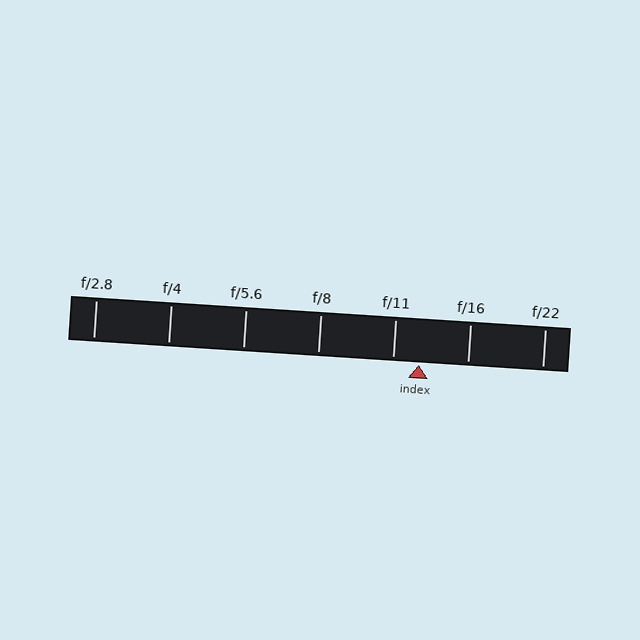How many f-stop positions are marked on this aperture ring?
There are 7 f-stop positions marked.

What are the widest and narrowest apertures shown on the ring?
The widest aperture shown is f/2.8 and the narrowest is f/22.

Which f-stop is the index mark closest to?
The index mark is closest to f/11.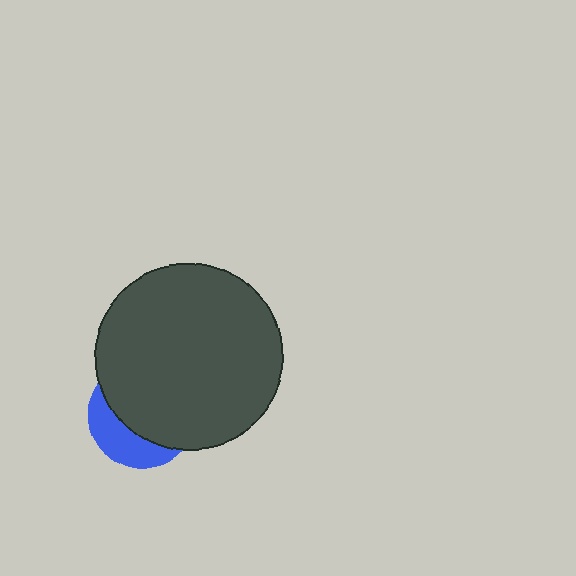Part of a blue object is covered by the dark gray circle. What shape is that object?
It is a circle.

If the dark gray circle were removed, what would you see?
You would see the complete blue circle.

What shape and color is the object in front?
The object in front is a dark gray circle.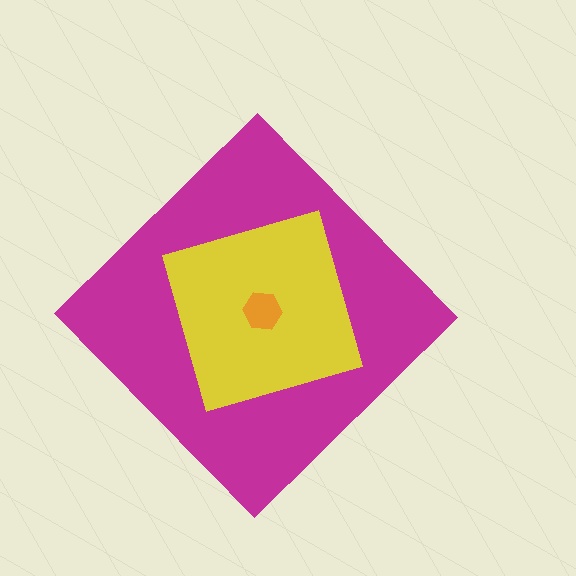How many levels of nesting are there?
3.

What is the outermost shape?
The magenta diamond.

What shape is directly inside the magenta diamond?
The yellow square.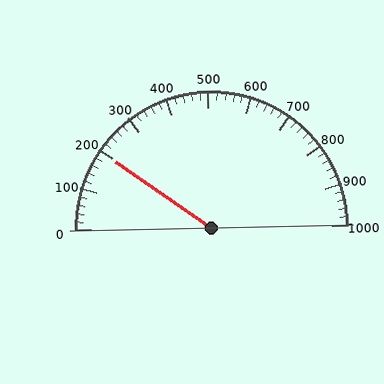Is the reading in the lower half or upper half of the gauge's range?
The reading is in the lower half of the range (0 to 1000).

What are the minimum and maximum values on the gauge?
The gauge ranges from 0 to 1000.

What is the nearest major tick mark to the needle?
The nearest major tick mark is 200.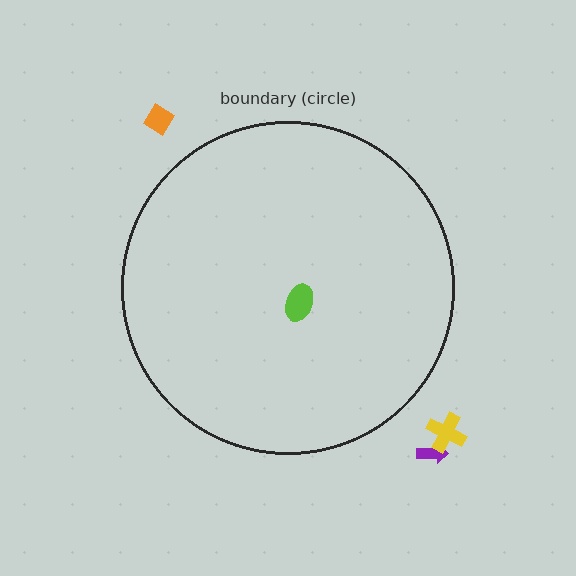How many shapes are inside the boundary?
1 inside, 3 outside.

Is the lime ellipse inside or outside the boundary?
Inside.